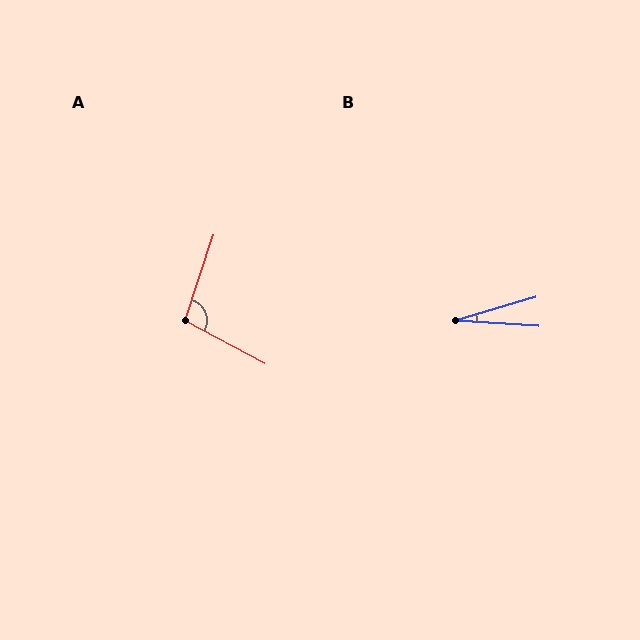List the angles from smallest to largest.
B (20°), A (99°).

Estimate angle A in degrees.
Approximately 99 degrees.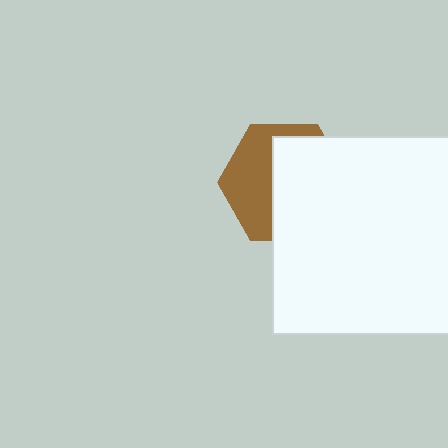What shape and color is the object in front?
The object in front is a white square.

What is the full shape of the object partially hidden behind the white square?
The partially hidden object is a brown hexagon.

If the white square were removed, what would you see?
You would see the complete brown hexagon.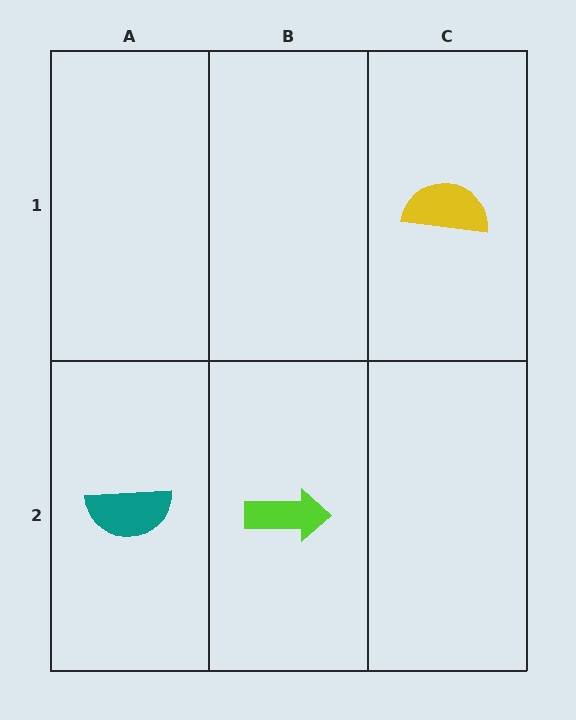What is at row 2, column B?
A lime arrow.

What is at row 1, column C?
A yellow semicircle.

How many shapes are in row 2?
2 shapes.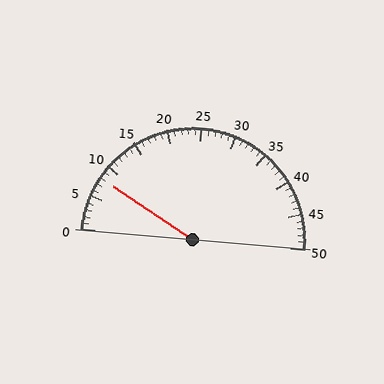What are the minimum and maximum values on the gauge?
The gauge ranges from 0 to 50.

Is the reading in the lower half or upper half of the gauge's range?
The reading is in the lower half of the range (0 to 50).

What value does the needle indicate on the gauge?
The needle indicates approximately 8.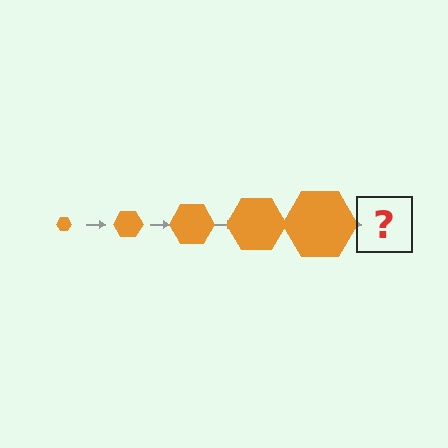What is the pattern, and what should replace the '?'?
The pattern is that the hexagon gets progressively larger each step. The '?' should be an orange hexagon, larger than the previous one.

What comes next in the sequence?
The next element should be an orange hexagon, larger than the previous one.